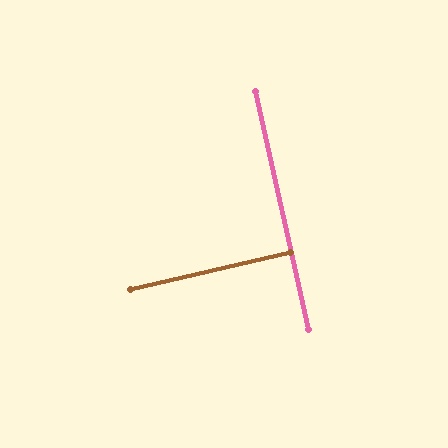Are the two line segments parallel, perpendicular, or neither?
Perpendicular — they meet at approximately 90°.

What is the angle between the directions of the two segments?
Approximately 90 degrees.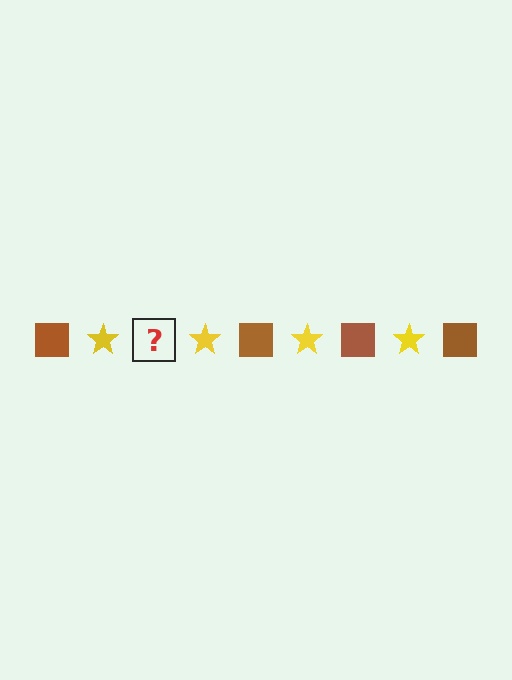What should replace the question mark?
The question mark should be replaced with a brown square.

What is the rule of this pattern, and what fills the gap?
The rule is that the pattern alternates between brown square and yellow star. The gap should be filled with a brown square.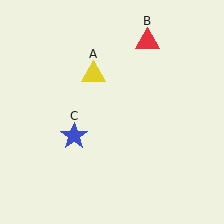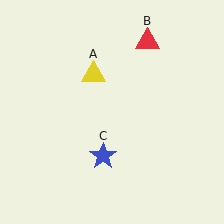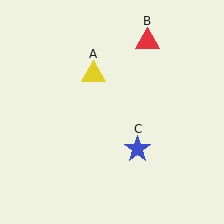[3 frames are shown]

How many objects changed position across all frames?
1 object changed position: blue star (object C).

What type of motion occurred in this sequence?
The blue star (object C) rotated counterclockwise around the center of the scene.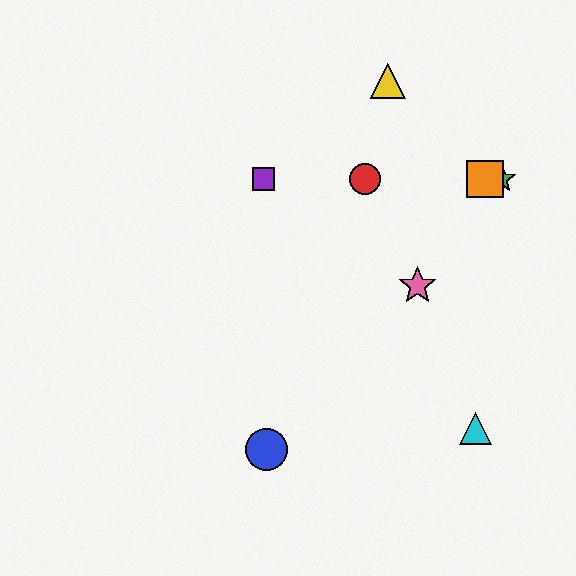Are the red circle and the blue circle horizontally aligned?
No, the red circle is at y≈179 and the blue circle is at y≈449.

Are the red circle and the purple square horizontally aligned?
Yes, both are at y≈179.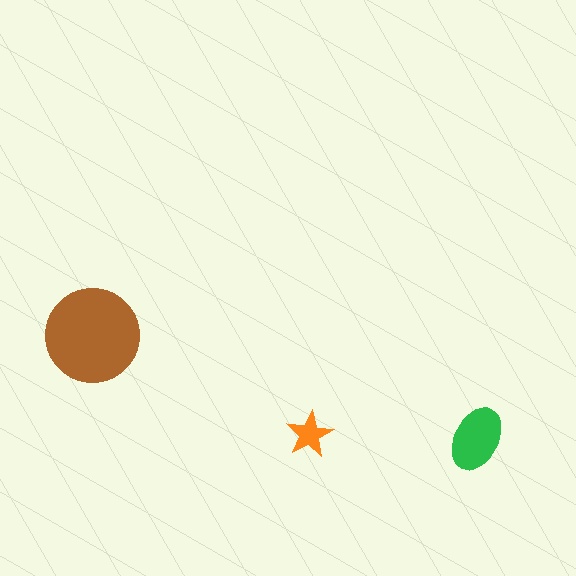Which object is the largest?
The brown circle.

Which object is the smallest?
The orange star.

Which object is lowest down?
The green ellipse is bottommost.